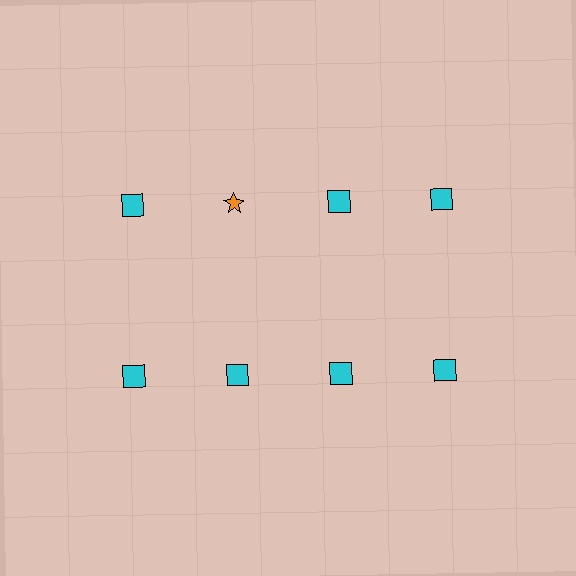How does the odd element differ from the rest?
It differs in both color (orange instead of cyan) and shape (star instead of square).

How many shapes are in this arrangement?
There are 8 shapes arranged in a grid pattern.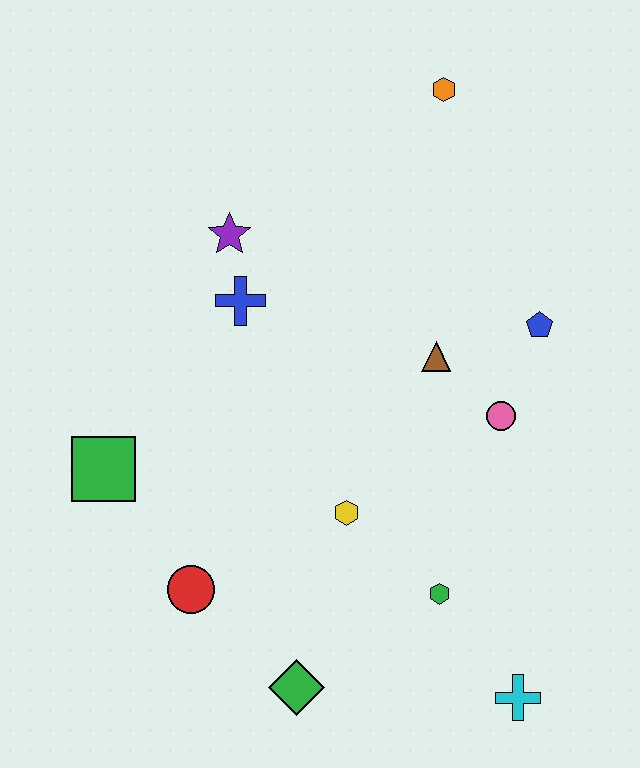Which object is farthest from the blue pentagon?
The green square is farthest from the blue pentagon.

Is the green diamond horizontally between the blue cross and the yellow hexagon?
Yes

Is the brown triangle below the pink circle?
No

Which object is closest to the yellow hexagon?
The green hexagon is closest to the yellow hexagon.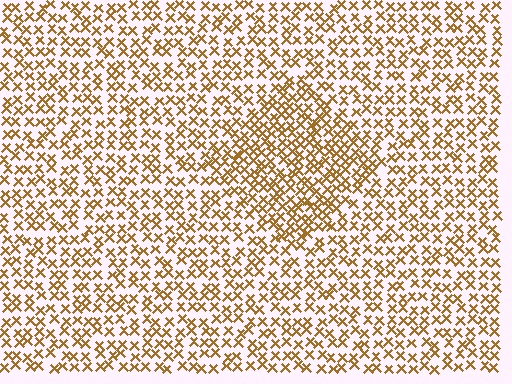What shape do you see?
I see a diamond.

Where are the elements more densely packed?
The elements are more densely packed inside the diamond boundary.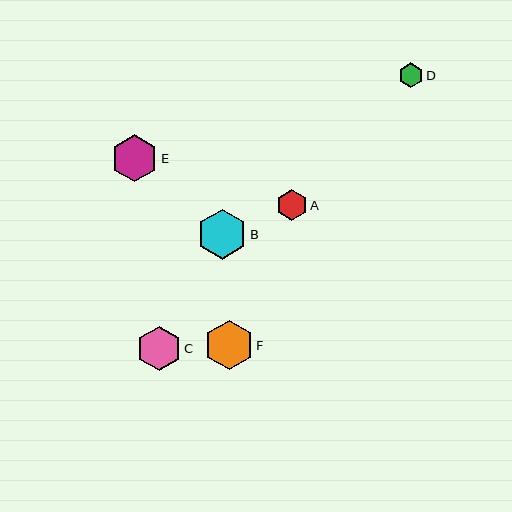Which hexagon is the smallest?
Hexagon D is the smallest with a size of approximately 25 pixels.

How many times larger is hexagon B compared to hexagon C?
Hexagon B is approximately 1.1 times the size of hexagon C.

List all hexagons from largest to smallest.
From largest to smallest: B, F, E, C, A, D.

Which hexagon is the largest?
Hexagon B is the largest with a size of approximately 50 pixels.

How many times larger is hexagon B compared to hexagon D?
Hexagon B is approximately 2.0 times the size of hexagon D.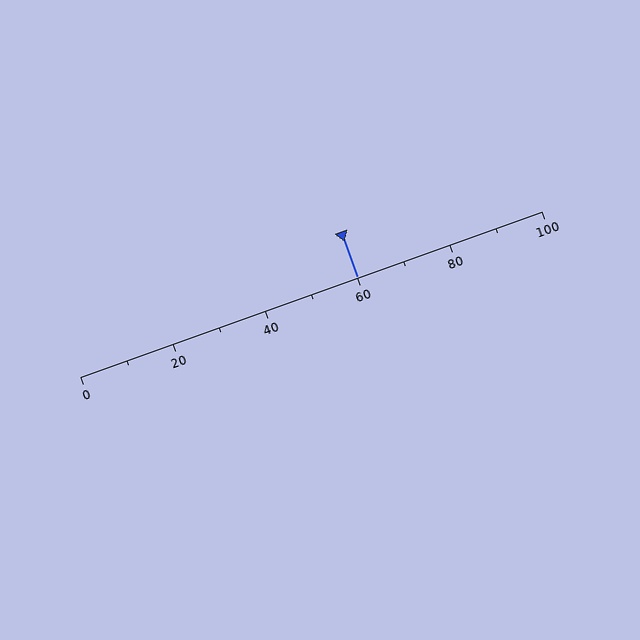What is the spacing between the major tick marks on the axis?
The major ticks are spaced 20 apart.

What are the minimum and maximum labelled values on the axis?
The axis runs from 0 to 100.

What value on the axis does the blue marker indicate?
The marker indicates approximately 60.